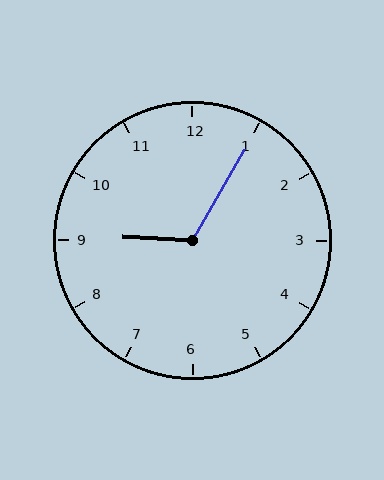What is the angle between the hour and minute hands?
Approximately 118 degrees.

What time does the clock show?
9:05.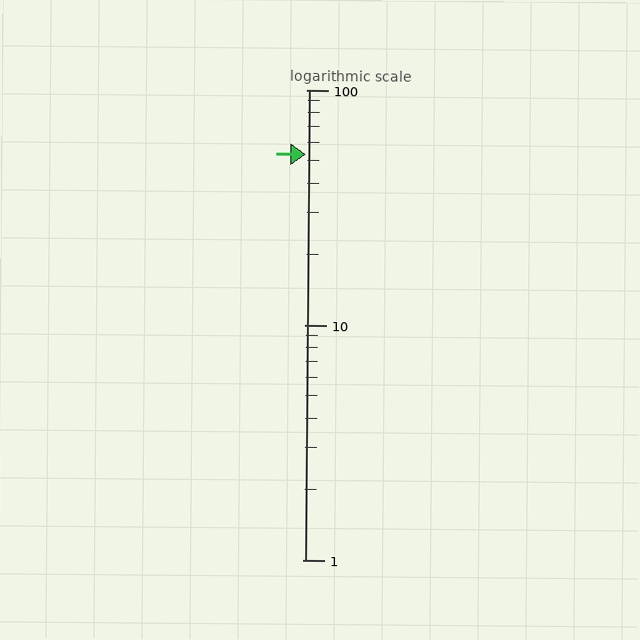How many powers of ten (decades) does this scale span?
The scale spans 2 decades, from 1 to 100.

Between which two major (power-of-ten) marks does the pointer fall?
The pointer is between 10 and 100.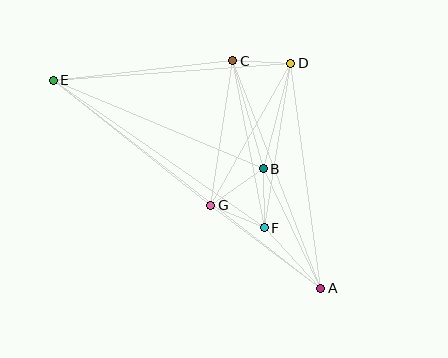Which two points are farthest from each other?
Points A and E are farthest from each other.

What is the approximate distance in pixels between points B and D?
The distance between B and D is approximately 109 pixels.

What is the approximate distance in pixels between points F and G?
The distance between F and G is approximately 58 pixels.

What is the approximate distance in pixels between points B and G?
The distance between B and G is approximately 64 pixels.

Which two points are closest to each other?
Points C and D are closest to each other.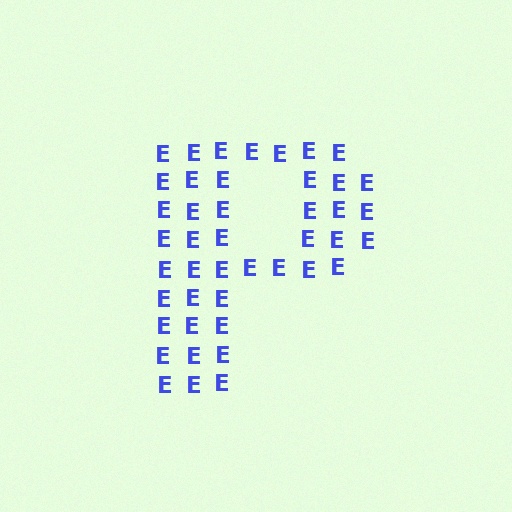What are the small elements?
The small elements are letter E's.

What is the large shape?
The large shape is the letter P.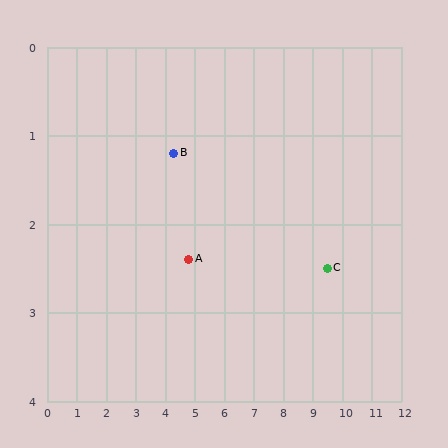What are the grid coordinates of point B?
Point B is at approximately (4.3, 1.2).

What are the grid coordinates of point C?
Point C is at approximately (9.5, 2.5).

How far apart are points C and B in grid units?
Points C and B are about 5.4 grid units apart.